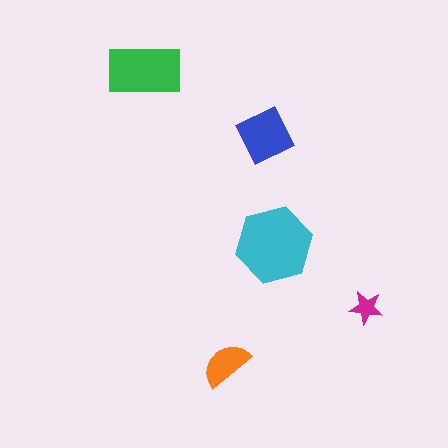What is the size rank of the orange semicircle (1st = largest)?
4th.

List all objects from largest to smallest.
The cyan hexagon, the green rectangle, the blue square, the orange semicircle, the magenta star.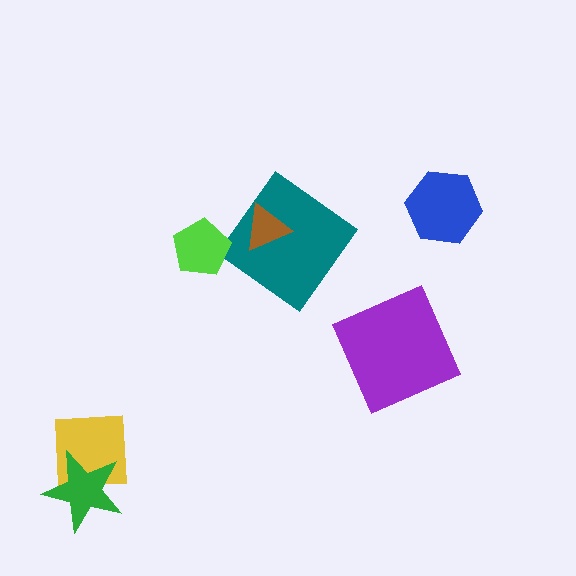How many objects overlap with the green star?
1 object overlaps with the green star.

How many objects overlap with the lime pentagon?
0 objects overlap with the lime pentagon.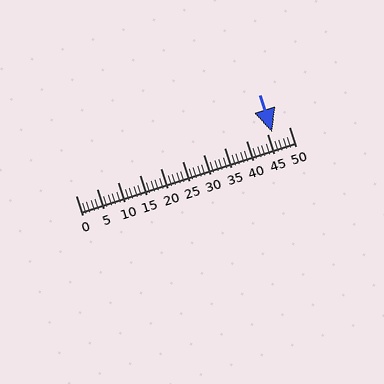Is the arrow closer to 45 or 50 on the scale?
The arrow is closer to 45.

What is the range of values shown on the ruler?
The ruler shows values from 0 to 50.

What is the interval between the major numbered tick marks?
The major tick marks are spaced 5 units apart.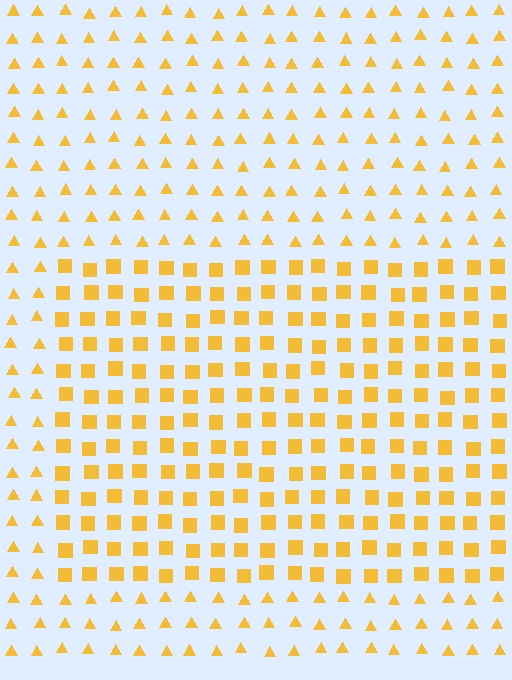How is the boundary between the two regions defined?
The boundary is defined by a change in element shape: squares inside vs. triangles outside. All elements share the same color and spacing.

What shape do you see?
I see a rectangle.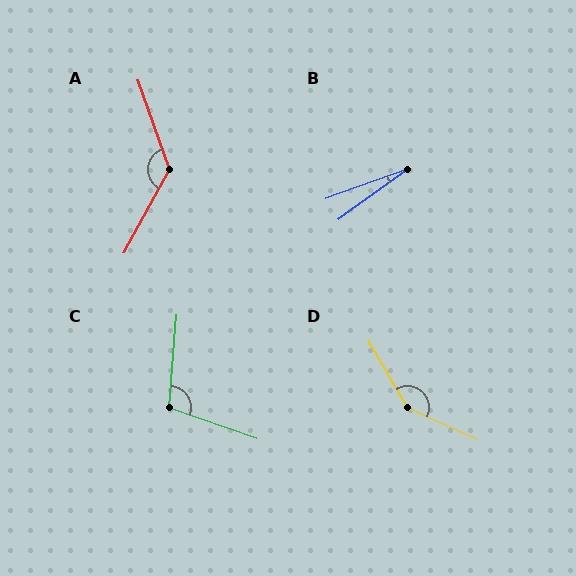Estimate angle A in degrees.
Approximately 132 degrees.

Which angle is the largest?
D, at approximately 145 degrees.